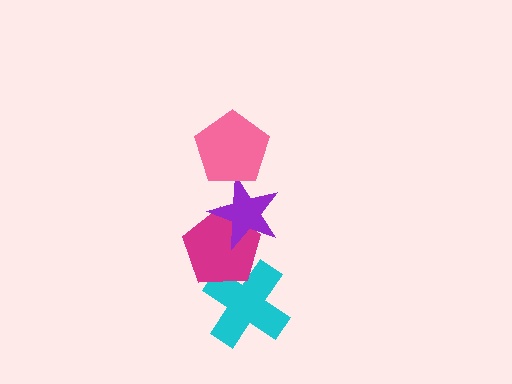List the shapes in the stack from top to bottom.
From top to bottom: the pink pentagon, the purple star, the magenta pentagon, the cyan cross.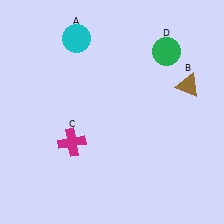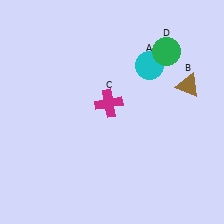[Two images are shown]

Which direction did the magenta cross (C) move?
The magenta cross (C) moved up.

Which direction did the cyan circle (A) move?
The cyan circle (A) moved right.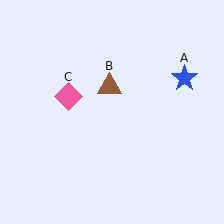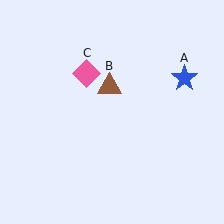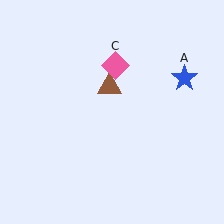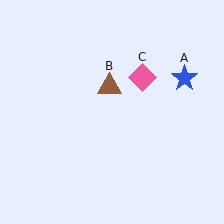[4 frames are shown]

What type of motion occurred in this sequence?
The pink diamond (object C) rotated clockwise around the center of the scene.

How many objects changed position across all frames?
1 object changed position: pink diamond (object C).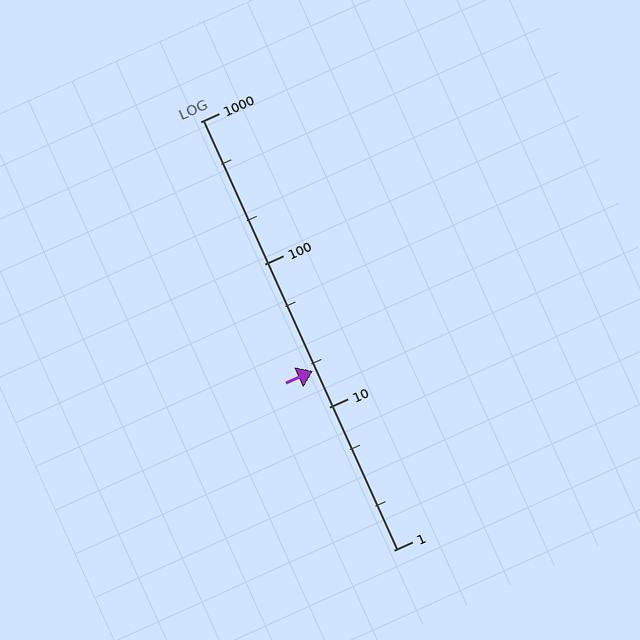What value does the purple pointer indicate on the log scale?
The pointer indicates approximately 18.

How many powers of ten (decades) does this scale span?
The scale spans 3 decades, from 1 to 1000.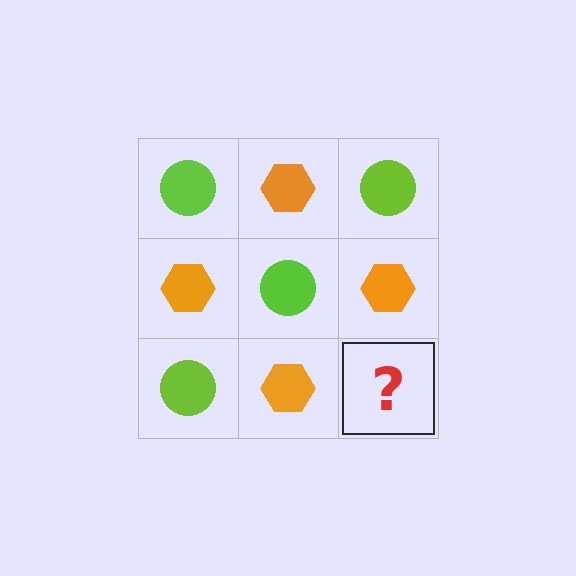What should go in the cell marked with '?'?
The missing cell should contain a lime circle.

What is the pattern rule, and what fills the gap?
The rule is that it alternates lime circle and orange hexagon in a checkerboard pattern. The gap should be filled with a lime circle.